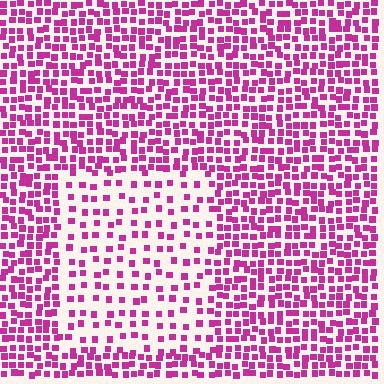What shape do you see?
I see a rectangle.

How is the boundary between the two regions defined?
The boundary is defined by a change in element density (approximately 2.2x ratio). All elements are the same color, size, and shape.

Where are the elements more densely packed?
The elements are more densely packed outside the rectangle boundary.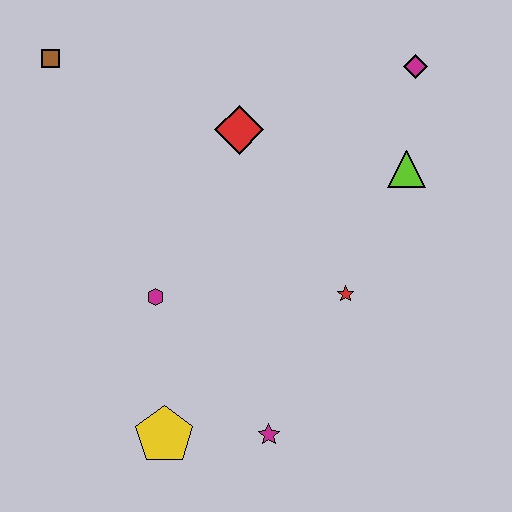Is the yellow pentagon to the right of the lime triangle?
No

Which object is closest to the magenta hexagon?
The yellow pentagon is closest to the magenta hexagon.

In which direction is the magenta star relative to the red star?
The magenta star is below the red star.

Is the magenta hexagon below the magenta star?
No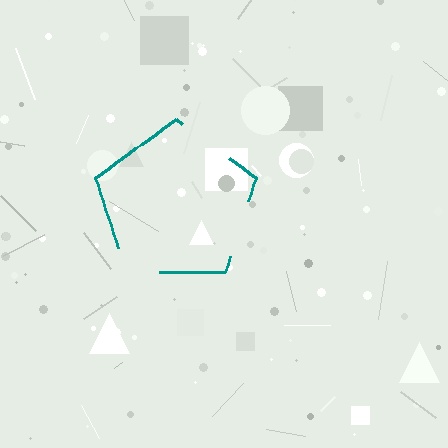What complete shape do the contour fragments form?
The contour fragments form a pentagon.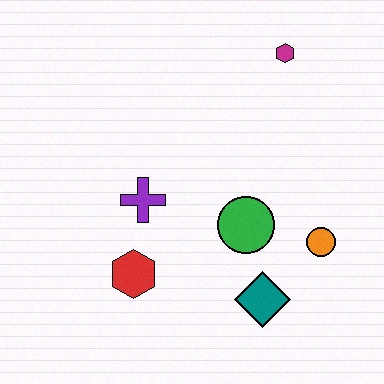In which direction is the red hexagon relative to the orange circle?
The red hexagon is to the left of the orange circle.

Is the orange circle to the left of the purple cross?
No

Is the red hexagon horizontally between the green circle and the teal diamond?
No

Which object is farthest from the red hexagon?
The magenta hexagon is farthest from the red hexagon.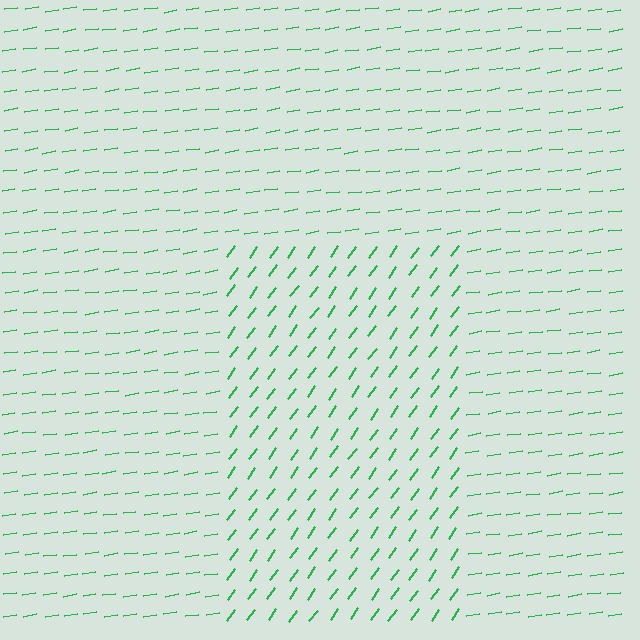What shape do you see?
I see a rectangle.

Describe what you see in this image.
The image is filled with small green line segments. A rectangle region in the image has lines oriented differently from the surrounding lines, creating a visible texture boundary.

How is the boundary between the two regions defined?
The boundary is defined purely by a change in line orientation (approximately 45 degrees difference). All lines are the same color and thickness.